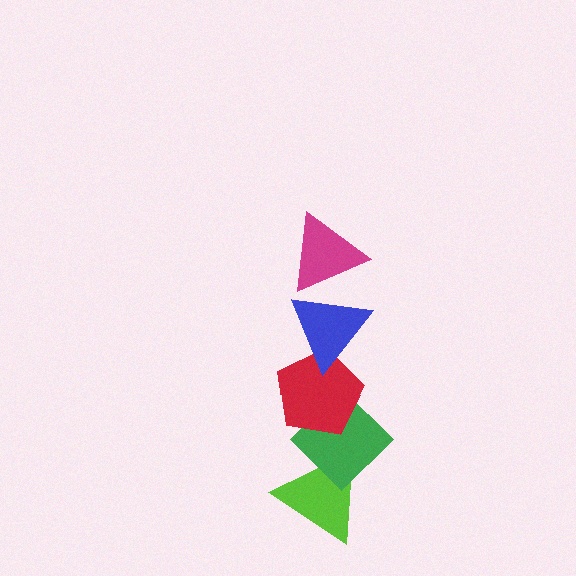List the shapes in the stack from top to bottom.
From top to bottom: the magenta triangle, the blue triangle, the red pentagon, the green diamond, the lime triangle.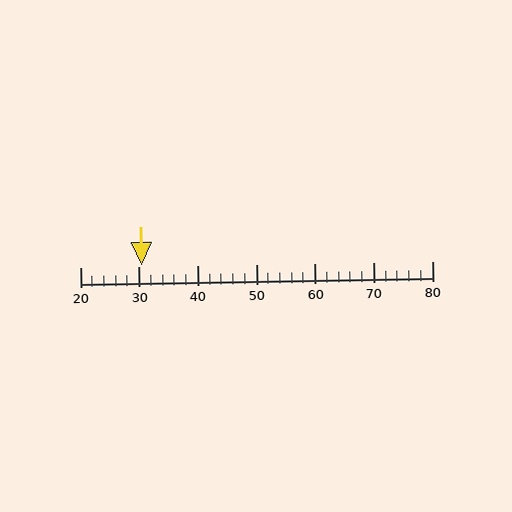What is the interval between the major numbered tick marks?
The major tick marks are spaced 10 units apart.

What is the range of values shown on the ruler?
The ruler shows values from 20 to 80.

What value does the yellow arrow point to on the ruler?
The yellow arrow points to approximately 30.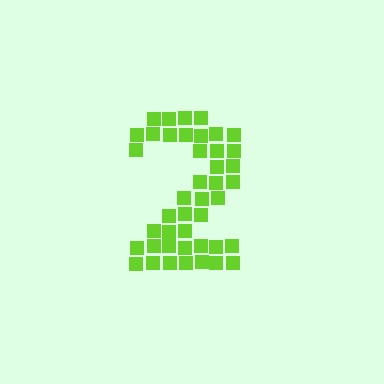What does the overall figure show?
The overall figure shows the digit 2.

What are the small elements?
The small elements are squares.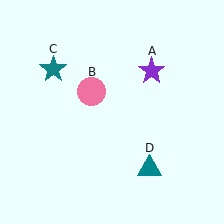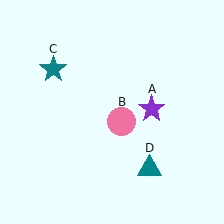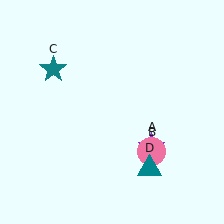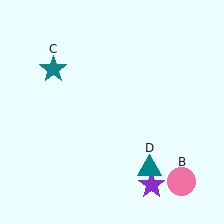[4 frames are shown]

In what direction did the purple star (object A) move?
The purple star (object A) moved down.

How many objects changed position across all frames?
2 objects changed position: purple star (object A), pink circle (object B).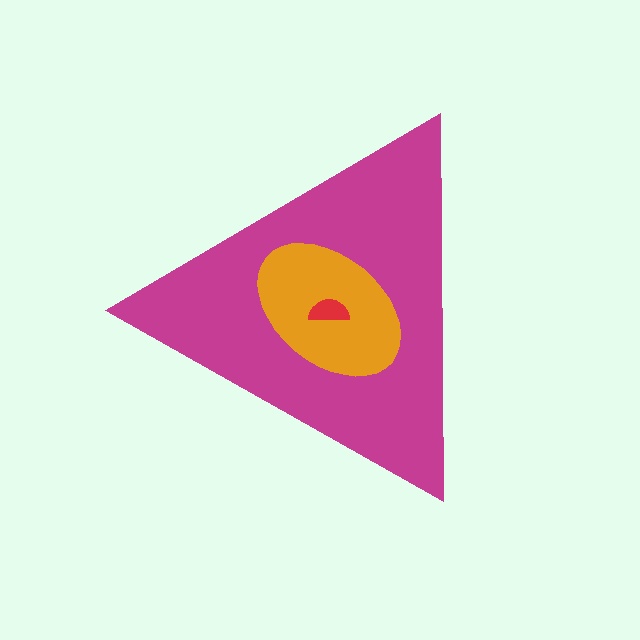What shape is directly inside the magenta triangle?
The orange ellipse.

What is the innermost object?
The red semicircle.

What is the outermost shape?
The magenta triangle.